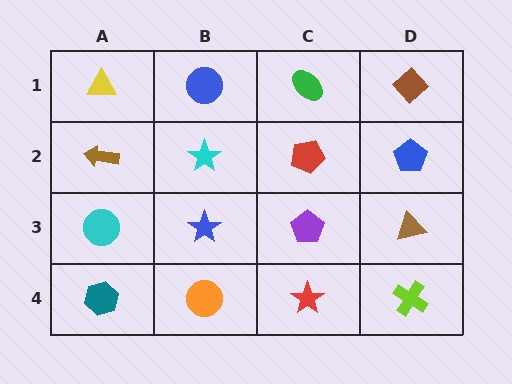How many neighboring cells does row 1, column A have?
2.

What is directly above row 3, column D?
A blue pentagon.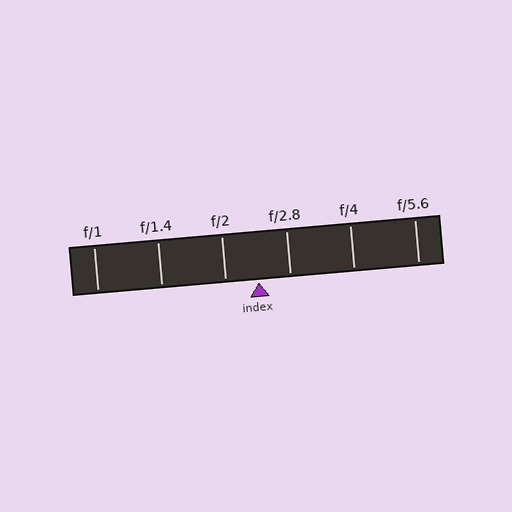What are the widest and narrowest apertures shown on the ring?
The widest aperture shown is f/1 and the narrowest is f/5.6.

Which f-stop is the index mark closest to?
The index mark is closest to f/2.8.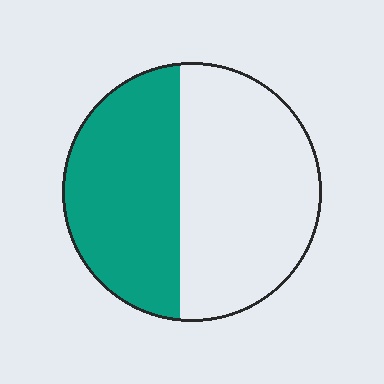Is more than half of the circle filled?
No.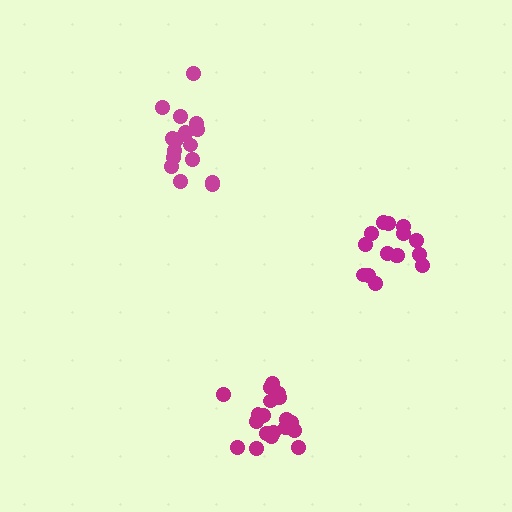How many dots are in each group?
Group 1: 15 dots, Group 2: 19 dots, Group 3: 17 dots (51 total).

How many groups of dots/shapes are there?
There are 3 groups.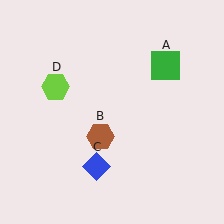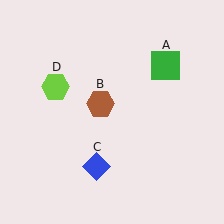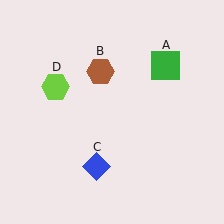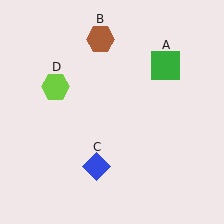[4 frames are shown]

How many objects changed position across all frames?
1 object changed position: brown hexagon (object B).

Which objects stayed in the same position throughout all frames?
Green square (object A) and blue diamond (object C) and lime hexagon (object D) remained stationary.